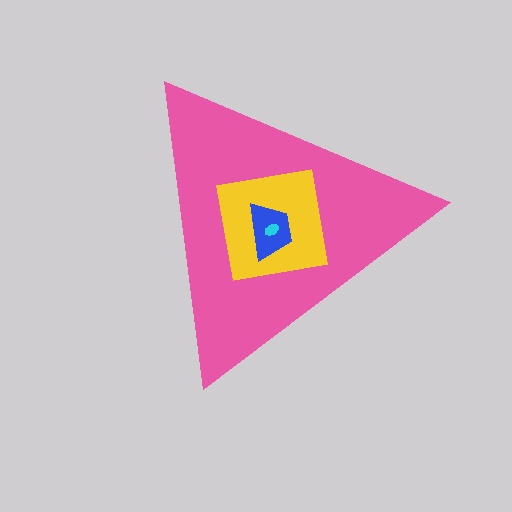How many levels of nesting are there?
4.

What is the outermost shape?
The pink triangle.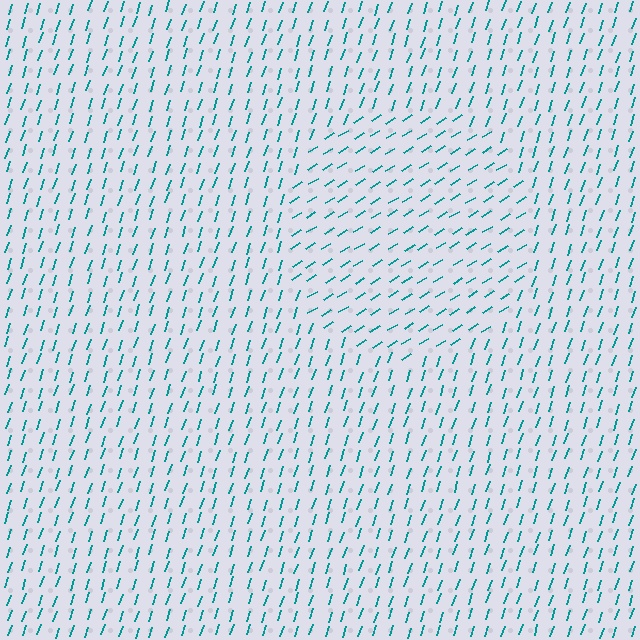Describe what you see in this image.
The image is filled with small teal line segments. A circle region in the image has lines oriented differently from the surrounding lines, creating a visible texture boundary.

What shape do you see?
I see a circle.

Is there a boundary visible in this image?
Yes, there is a texture boundary formed by a change in line orientation.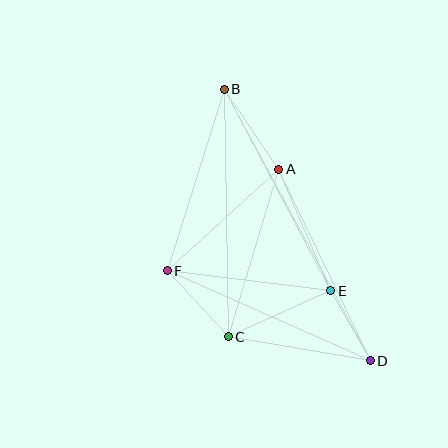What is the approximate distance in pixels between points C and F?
The distance between C and F is approximately 90 pixels.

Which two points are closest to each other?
Points D and E are closest to each other.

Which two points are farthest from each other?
Points B and D are farthest from each other.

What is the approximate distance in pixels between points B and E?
The distance between B and E is approximately 228 pixels.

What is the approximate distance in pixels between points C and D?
The distance between C and D is approximately 144 pixels.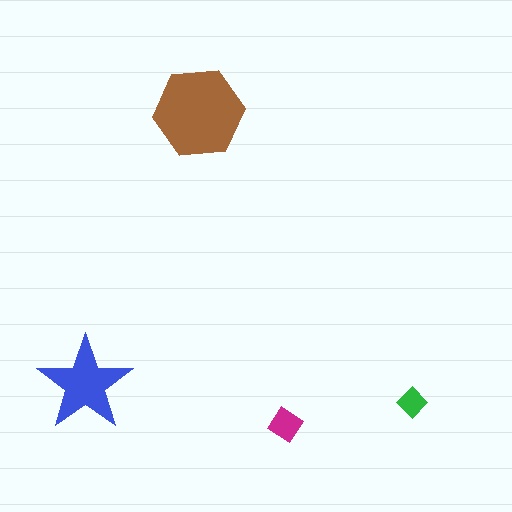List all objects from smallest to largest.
The green diamond, the magenta diamond, the blue star, the brown hexagon.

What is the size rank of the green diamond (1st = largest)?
4th.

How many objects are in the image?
There are 4 objects in the image.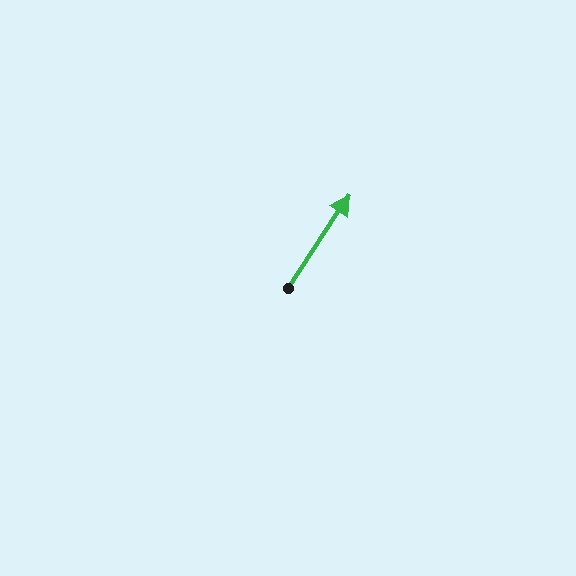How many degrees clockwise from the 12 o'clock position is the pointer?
Approximately 33 degrees.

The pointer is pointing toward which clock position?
Roughly 1 o'clock.